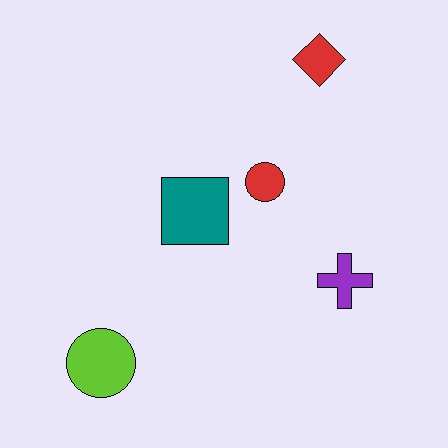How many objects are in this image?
There are 5 objects.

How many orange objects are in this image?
There are no orange objects.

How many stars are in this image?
There are no stars.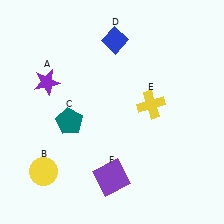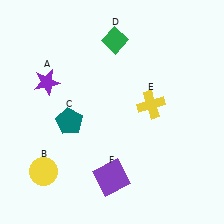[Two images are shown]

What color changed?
The diamond (D) changed from blue in Image 1 to green in Image 2.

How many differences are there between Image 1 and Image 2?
There is 1 difference between the two images.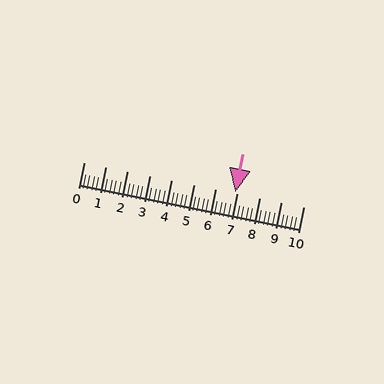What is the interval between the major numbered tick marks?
The major tick marks are spaced 1 units apart.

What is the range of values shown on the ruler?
The ruler shows values from 0 to 10.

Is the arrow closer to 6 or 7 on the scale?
The arrow is closer to 7.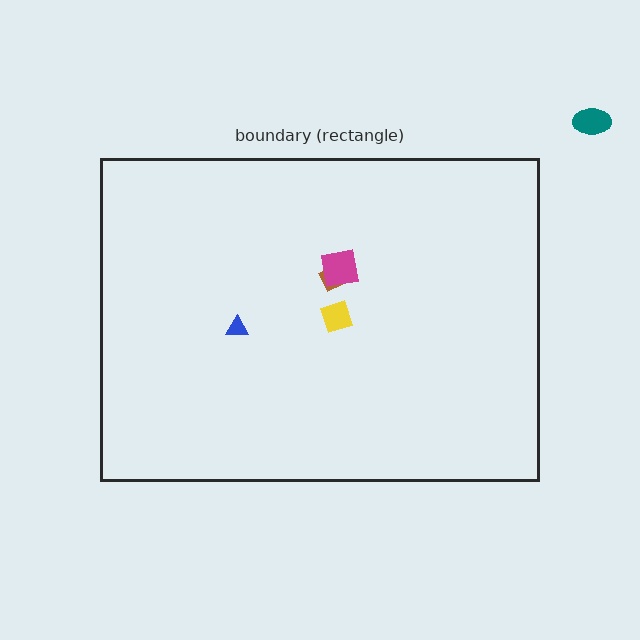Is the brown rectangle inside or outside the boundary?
Inside.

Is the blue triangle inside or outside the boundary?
Inside.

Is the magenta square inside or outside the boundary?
Inside.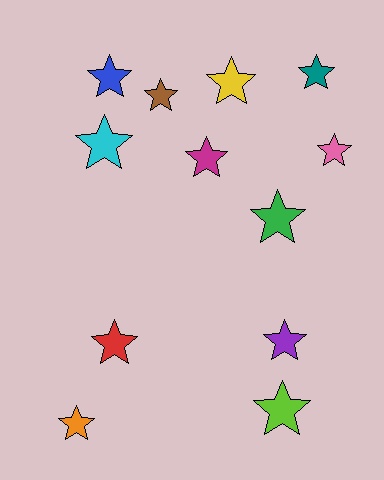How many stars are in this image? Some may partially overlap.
There are 12 stars.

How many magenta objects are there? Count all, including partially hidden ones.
There is 1 magenta object.